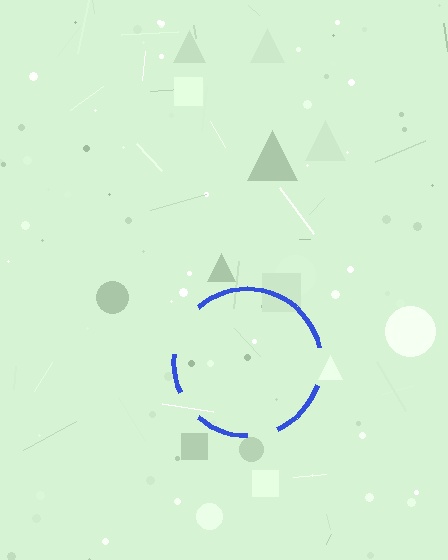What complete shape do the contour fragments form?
The contour fragments form a circle.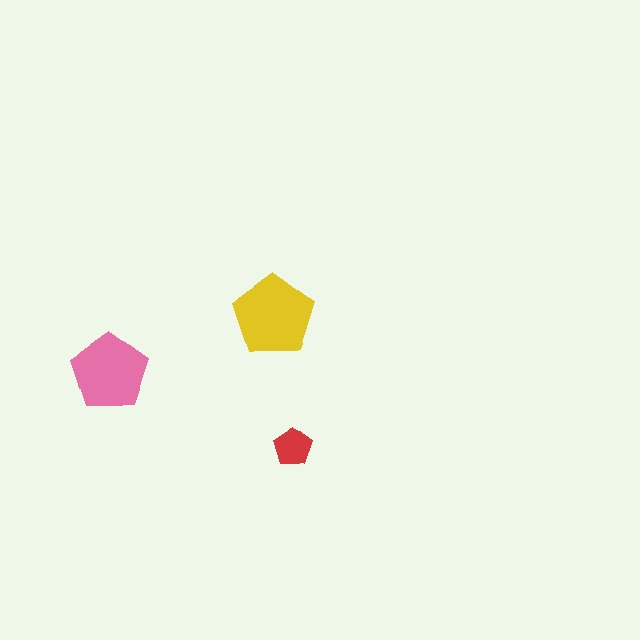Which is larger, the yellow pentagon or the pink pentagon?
The yellow one.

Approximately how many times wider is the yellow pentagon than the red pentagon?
About 2 times wider.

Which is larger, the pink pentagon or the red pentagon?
The pink one.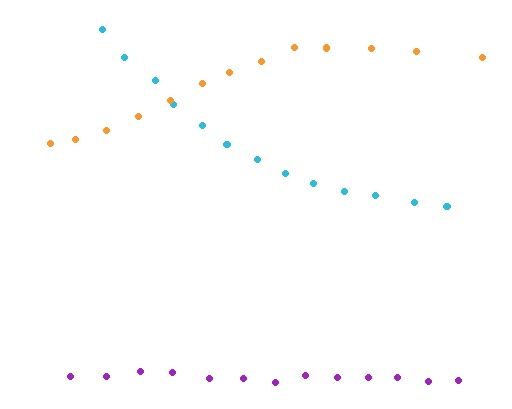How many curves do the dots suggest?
There are 3 distinct paths.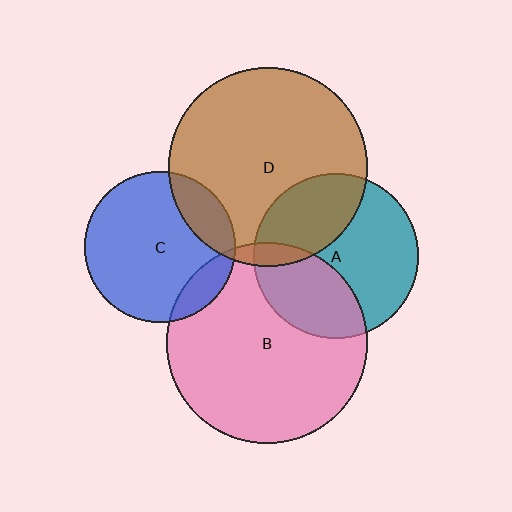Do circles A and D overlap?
Yes.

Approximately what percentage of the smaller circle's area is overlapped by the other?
Approximately 35%.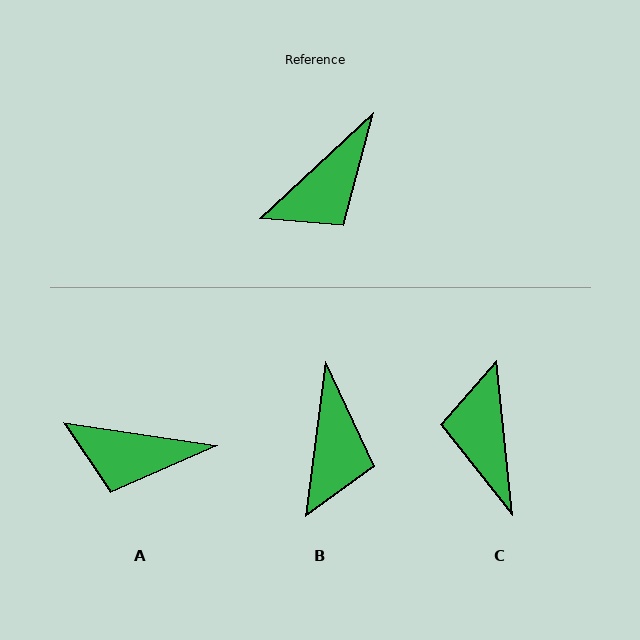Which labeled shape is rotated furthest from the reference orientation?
C, about 127 degrees away.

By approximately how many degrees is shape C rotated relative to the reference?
Approximately 127 degrees clockwise.